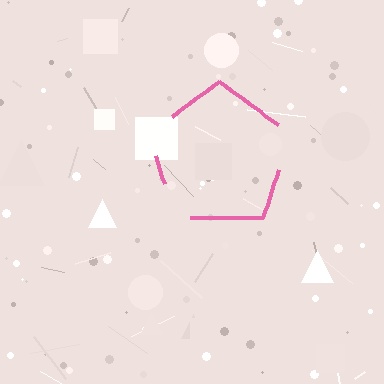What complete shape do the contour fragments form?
The contour fragments form a pentagon.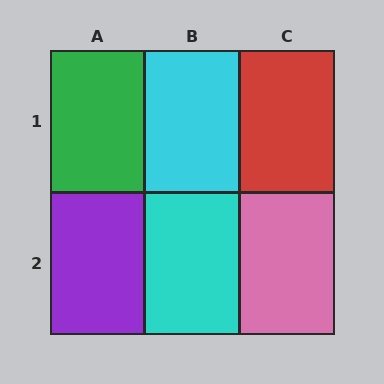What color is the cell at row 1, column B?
Cyan.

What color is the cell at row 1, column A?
Green.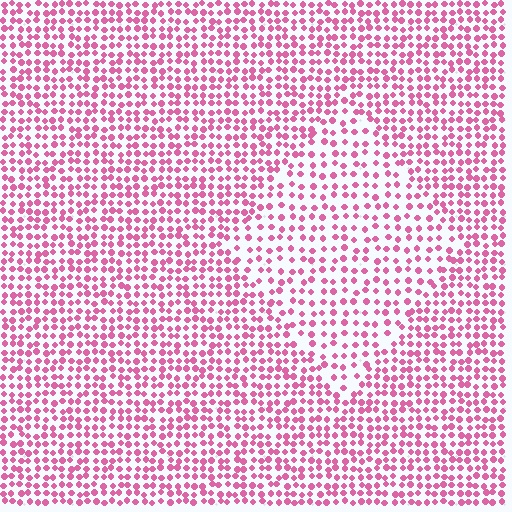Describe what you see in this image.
The image contains small pink elements arranged at two different densities. A diamond-shaped region is visible where the elements are less densely packed than the surrounding area.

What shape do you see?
I see a diamond.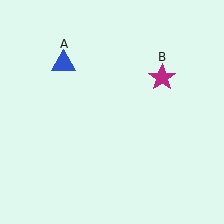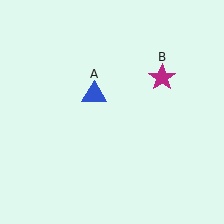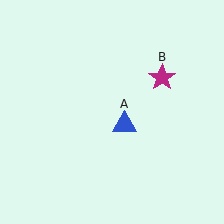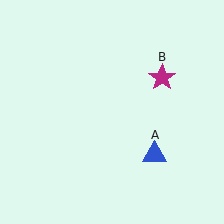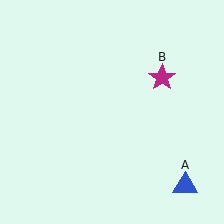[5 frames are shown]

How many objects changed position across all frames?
1 object changed position: blue triangle (object A).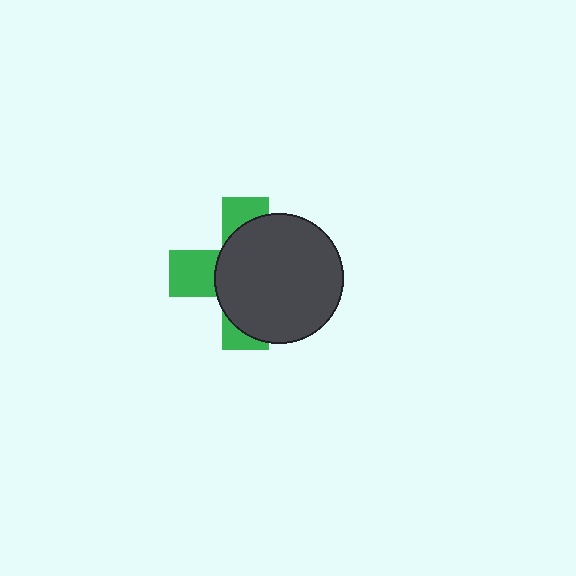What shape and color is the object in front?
The object in front is a dark gray circle.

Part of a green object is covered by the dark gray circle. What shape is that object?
It is a cross.